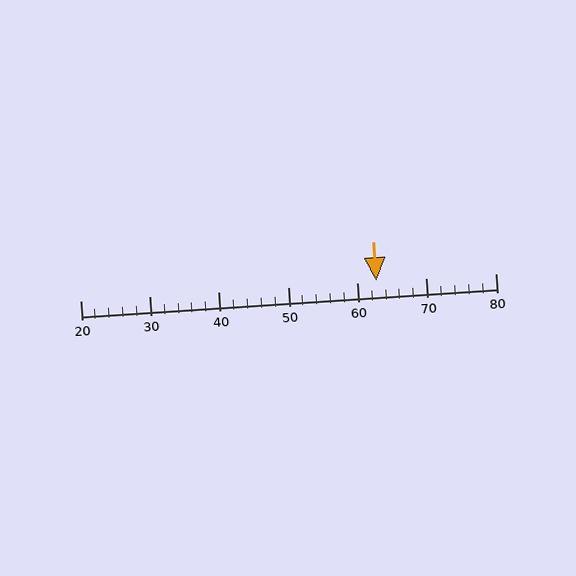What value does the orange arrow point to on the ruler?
The orange arrow points to approximately 63.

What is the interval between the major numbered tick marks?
The major tick marks are spaced 10 units apart.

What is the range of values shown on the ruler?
The ruler shows values from 20 to 80.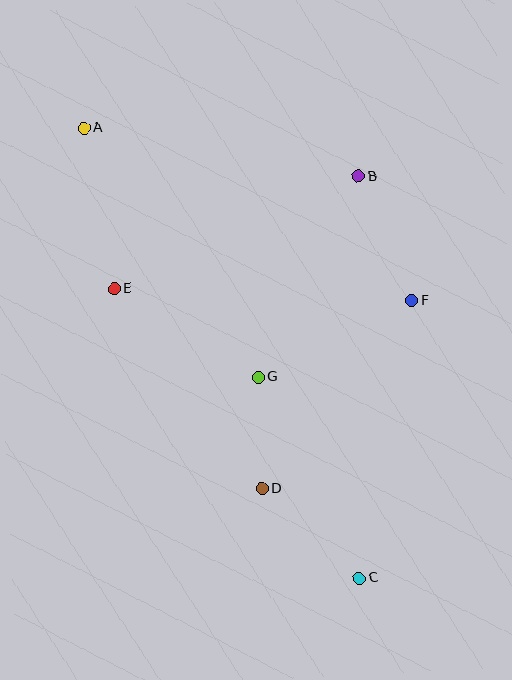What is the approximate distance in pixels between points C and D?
The distance between C and D is approximately 132 pixels.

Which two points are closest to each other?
Points D and G are closest to each other.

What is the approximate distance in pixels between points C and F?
The distance between C and F is approximately 282 pixels.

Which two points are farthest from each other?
Points A and C are farthest from each other.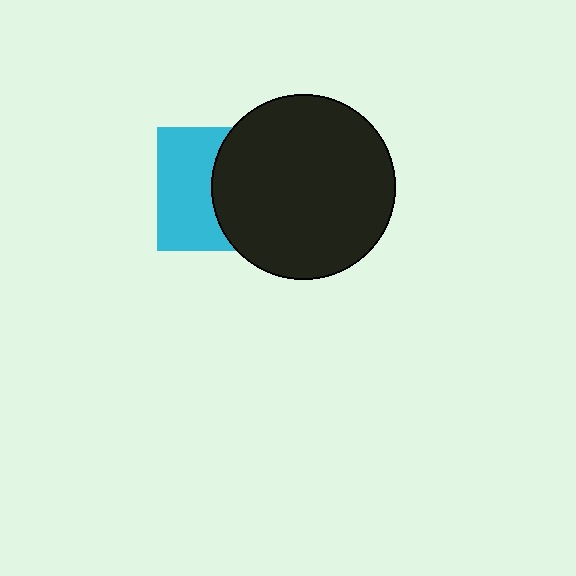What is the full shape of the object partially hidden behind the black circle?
The partially hidden object is a cyan square.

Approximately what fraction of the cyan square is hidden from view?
Roughly 51% of the cyan square is hidden behind the black circle.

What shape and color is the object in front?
The object in front is a black circle.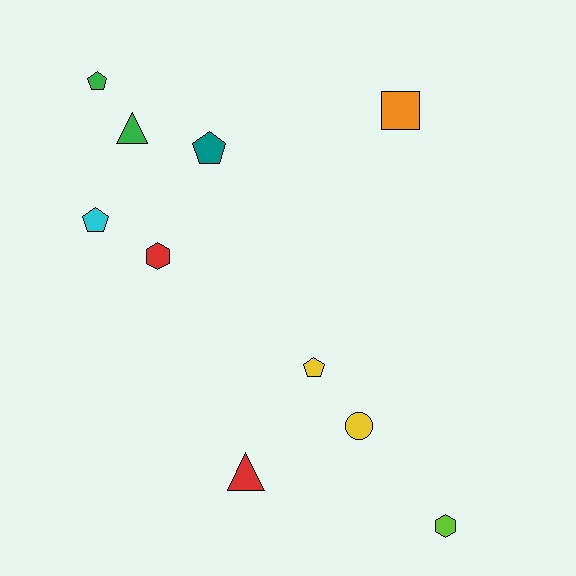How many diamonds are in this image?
There are no diamonds.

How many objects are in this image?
There are 10 objects.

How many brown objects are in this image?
There are no brown objects.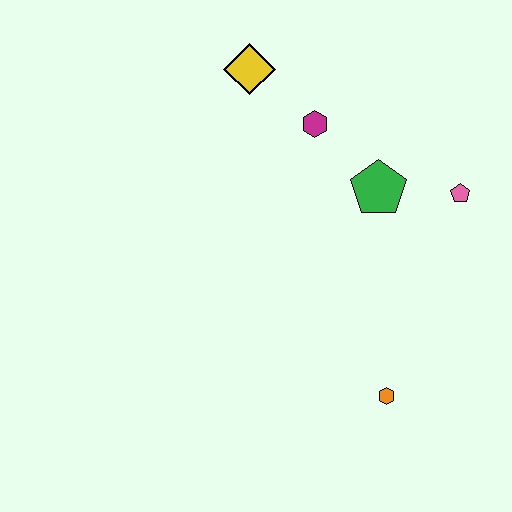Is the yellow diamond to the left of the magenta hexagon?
Yes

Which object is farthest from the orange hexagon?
The yellow diamond is farthest from the orange hexagon.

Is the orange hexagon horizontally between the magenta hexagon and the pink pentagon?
Yes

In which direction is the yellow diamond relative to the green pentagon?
The yellow diamond is to the left of the green pentagon.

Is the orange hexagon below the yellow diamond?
Yes